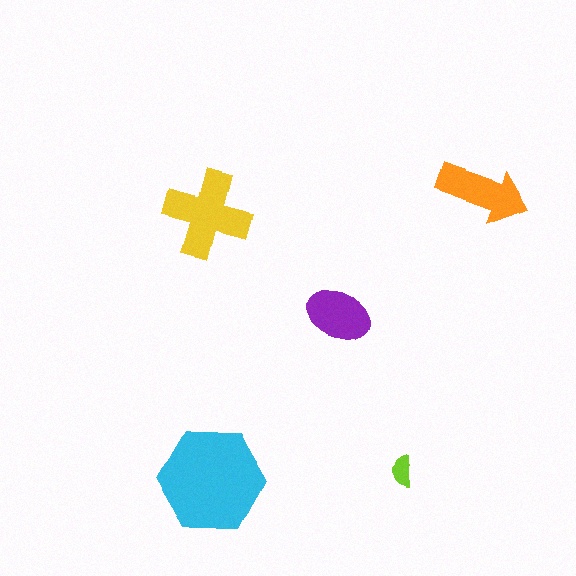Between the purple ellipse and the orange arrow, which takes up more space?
The orange arrow.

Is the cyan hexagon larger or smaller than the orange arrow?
Larger.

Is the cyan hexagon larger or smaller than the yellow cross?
Larger.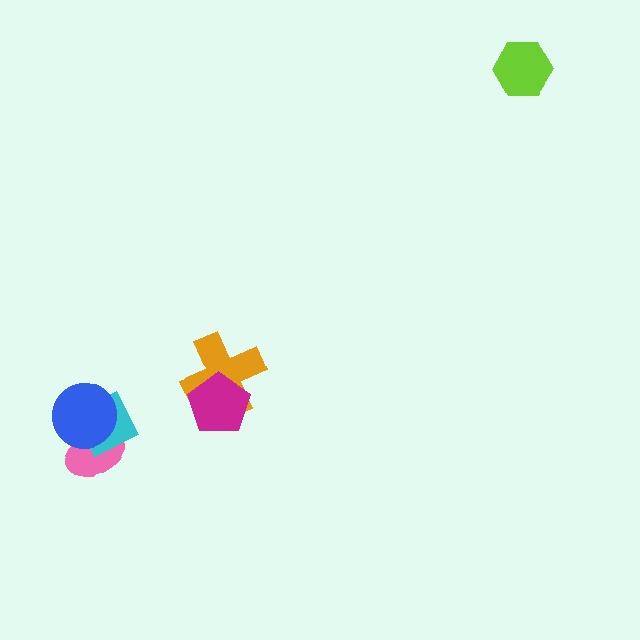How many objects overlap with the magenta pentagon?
1 object overlaps with the magenta pentagon.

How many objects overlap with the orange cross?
1 object overlaps with the orange cross.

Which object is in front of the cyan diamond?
The blue circle is in front of the cyan diamond.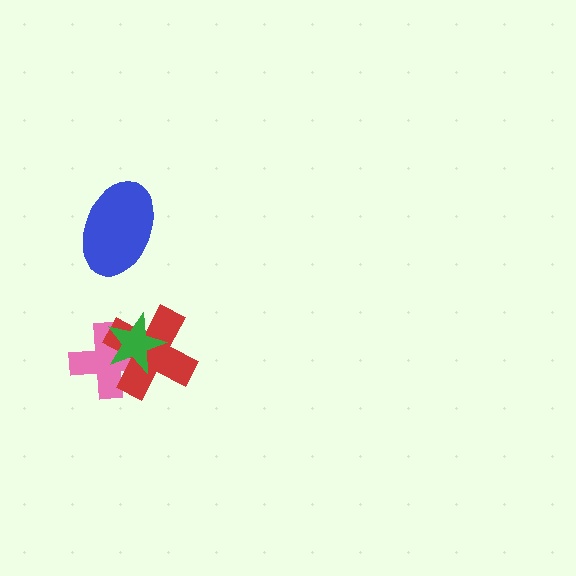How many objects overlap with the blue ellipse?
0 objects overlap with the blue ellipse.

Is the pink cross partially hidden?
Yes, it is partially covered by another shape.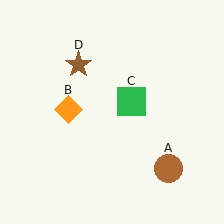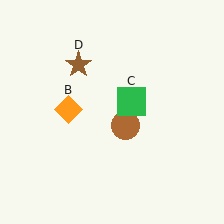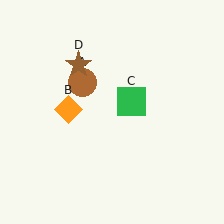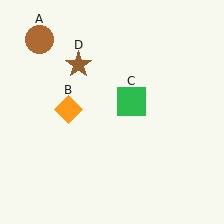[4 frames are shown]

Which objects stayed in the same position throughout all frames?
Orange diamond (object B) and green square (object C) and brown star (object D) remained stationary.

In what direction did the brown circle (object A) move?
The brown circle (object A) moved up and to the left.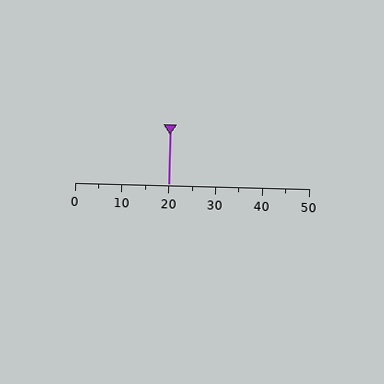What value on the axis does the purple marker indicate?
The marker indicates approximately 20.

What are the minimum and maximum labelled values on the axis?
The axis runs from 0 to 50.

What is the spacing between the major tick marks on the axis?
The major ticks are spaced 10 apart.